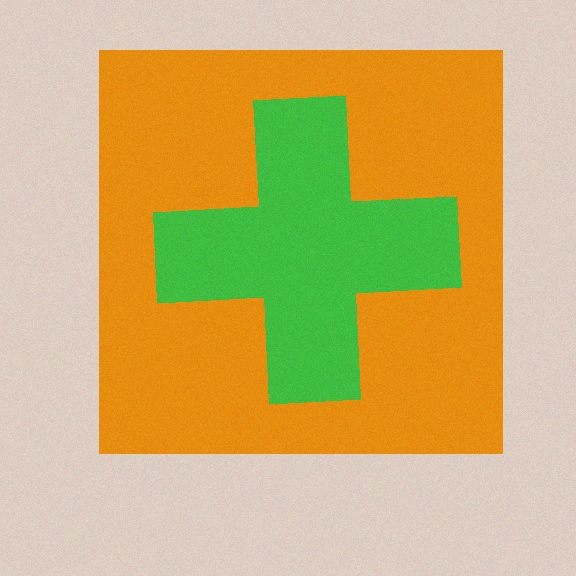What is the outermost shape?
The orange square.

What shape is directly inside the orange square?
The green cross.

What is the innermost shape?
The green cross.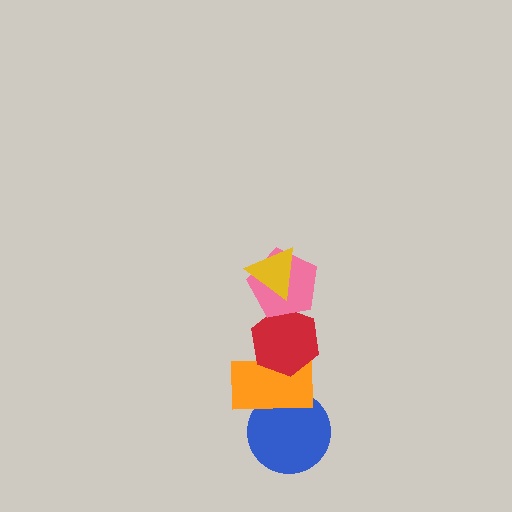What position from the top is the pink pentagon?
The pink pentagon is 2nd from the top.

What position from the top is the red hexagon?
The red hexagon is 3rd from the top.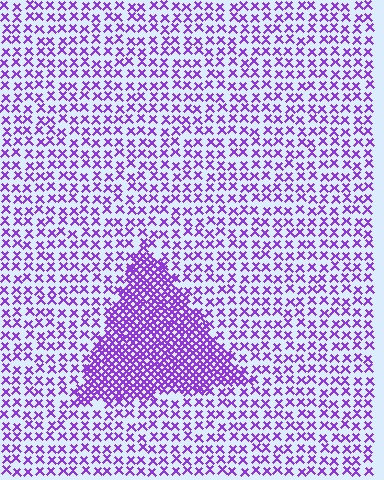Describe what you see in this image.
The image contains small purple elements arranged at two different densities. A triangle-shaped region is visible where the elements are more densely packed than the surrounding area.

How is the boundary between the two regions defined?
The boundary is defined by a change in element density (approximately 2.6x ratio). All elements are the same color, size, and shape.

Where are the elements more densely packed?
The elements are more densely packed inside the triangle boundary.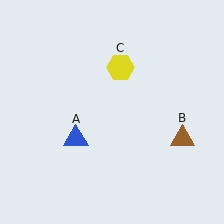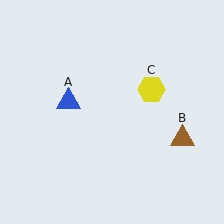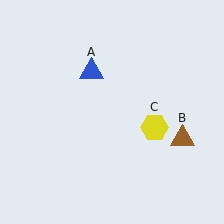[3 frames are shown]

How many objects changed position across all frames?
2 objects changed position: blue triangle (object A), yellow hexagon (object C).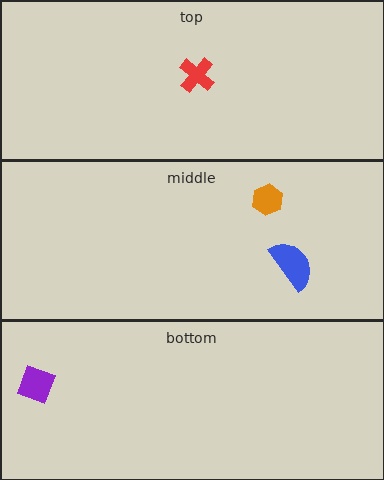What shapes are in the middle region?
The orange hexagon, the blue semicircle.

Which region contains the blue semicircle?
The middle region.